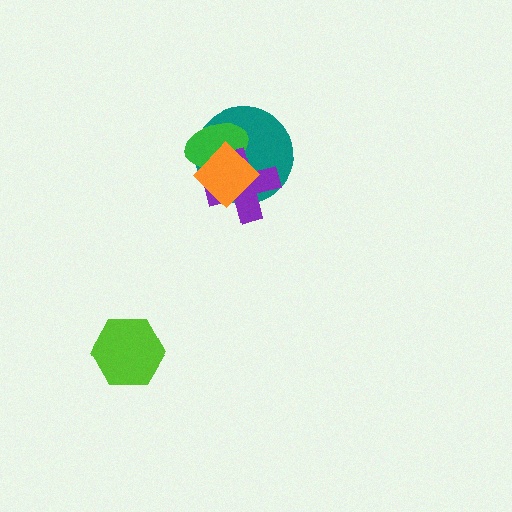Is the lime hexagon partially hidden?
No, no other shape covers it.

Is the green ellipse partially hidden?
Yes, it is partially covered by another shape.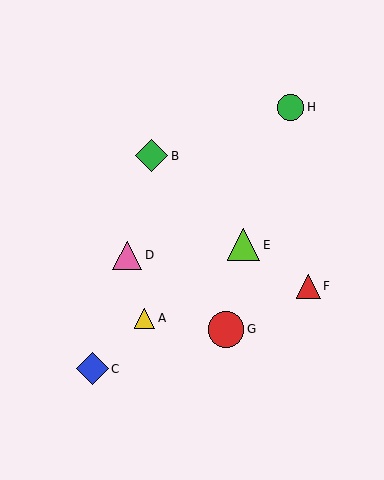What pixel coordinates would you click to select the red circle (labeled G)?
Click at (226, 329) to select the red circle G.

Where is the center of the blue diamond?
The center of the blue diamond is at (92, 369).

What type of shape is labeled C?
Shape C is a blue diamond.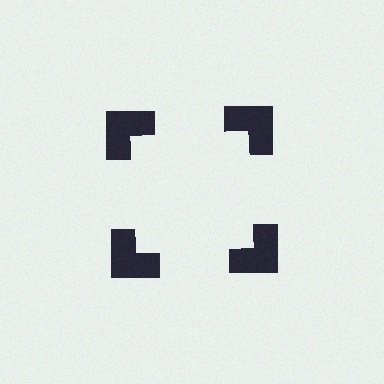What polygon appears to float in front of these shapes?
An illusory square — its edges are inferred from the aligned wedge cuts in the notched squares, not physically drawn.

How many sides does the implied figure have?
4 sides.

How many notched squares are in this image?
There are 4 — one at each vertex of the illusory square.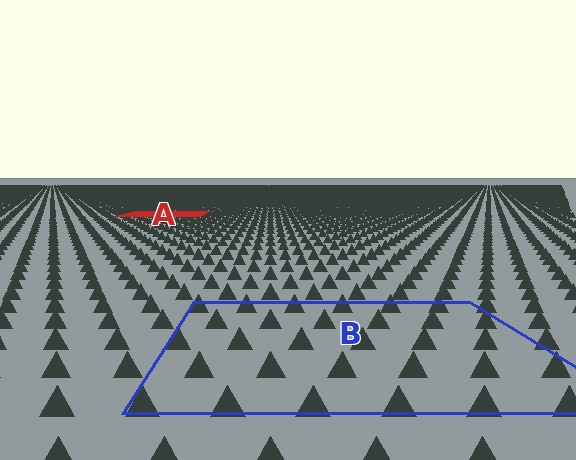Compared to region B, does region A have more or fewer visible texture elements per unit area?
Region A has more texture elements per unit area — they are packed more densely because it is farther away.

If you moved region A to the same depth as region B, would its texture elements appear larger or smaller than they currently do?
They would appear larger. At a closer depth, the same texture elements are projected at a bigger on-screen size.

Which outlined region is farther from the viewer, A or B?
Region A is farther from the viewer — the texture elements inside it appear smaller and more densely packed.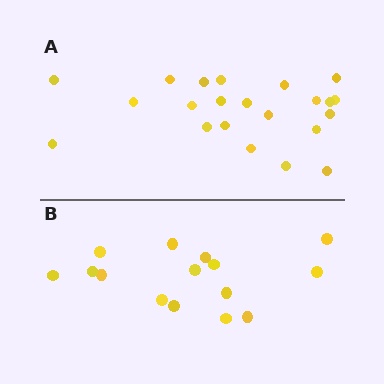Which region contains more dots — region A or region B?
Region A (the top region) has more dots.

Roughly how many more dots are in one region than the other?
Region A has roughly 8 or so more dots than region B.